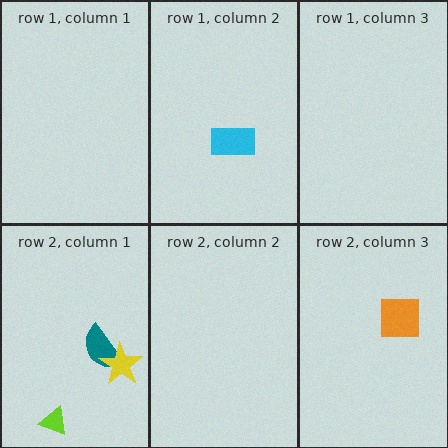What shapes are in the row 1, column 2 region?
The cyan rectangle.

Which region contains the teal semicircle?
The row 2, column 1 region.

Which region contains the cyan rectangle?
The row 1, column 2 region.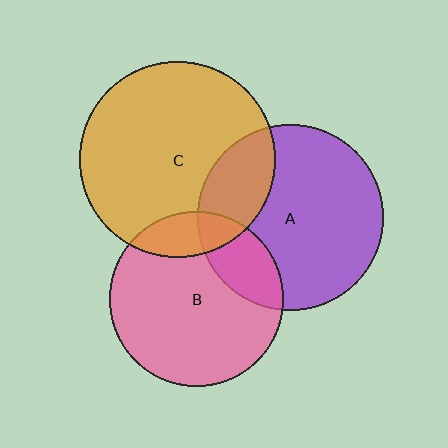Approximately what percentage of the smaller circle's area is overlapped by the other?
Approximately 25%.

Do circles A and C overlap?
Yes.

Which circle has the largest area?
Circle C (orange).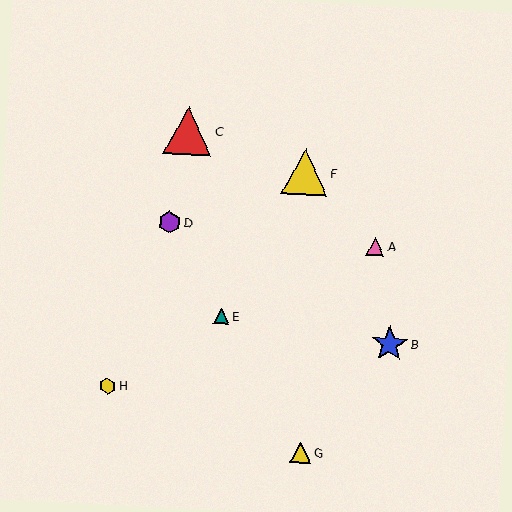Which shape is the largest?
The red triangle (labeled C) is the largest.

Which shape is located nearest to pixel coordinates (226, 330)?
The teal triangle (labeled E) at (221, 316) is nearest to that location.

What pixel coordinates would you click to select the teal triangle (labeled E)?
Click at (221, 316) to select the teal triangle E.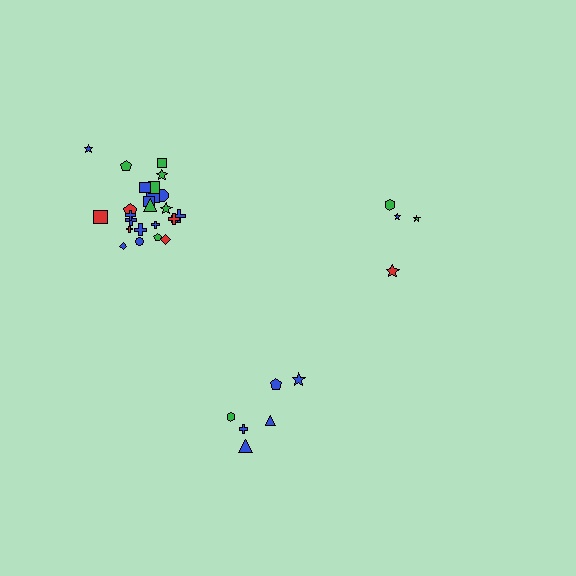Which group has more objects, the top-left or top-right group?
The top-left group.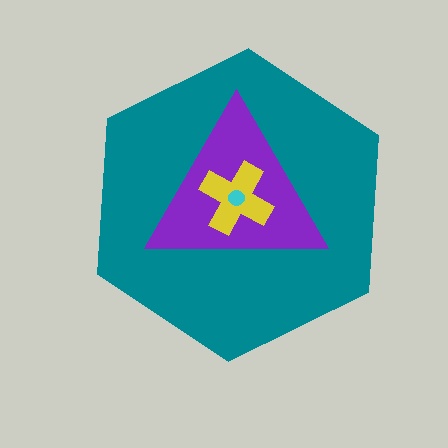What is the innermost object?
The cyan circle.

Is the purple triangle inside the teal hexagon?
Yes.